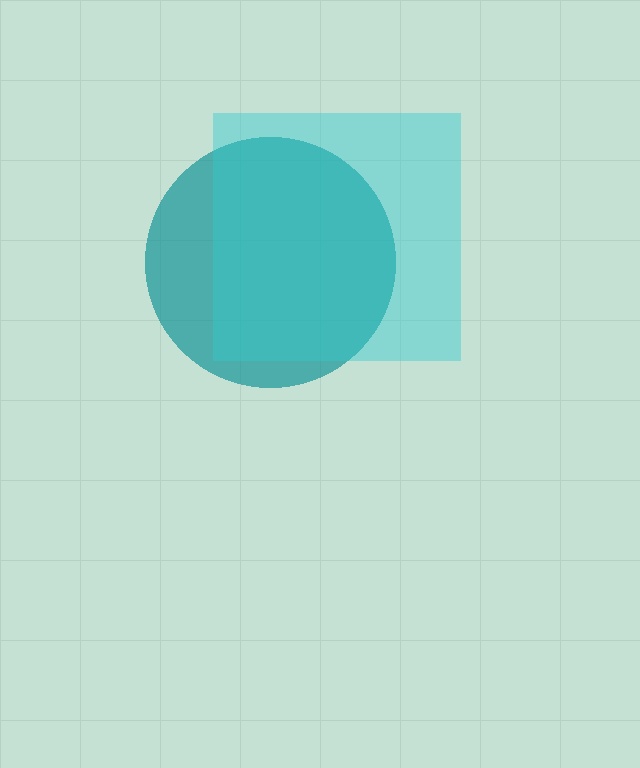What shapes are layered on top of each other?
The layered shapes are: a teal circle, a cyan square.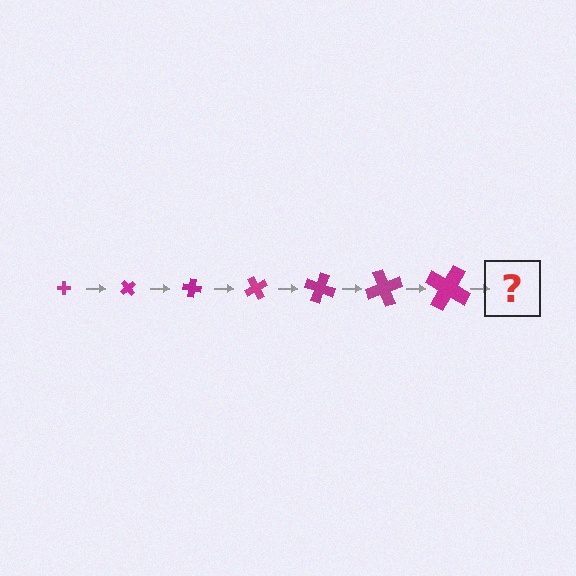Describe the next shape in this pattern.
It should be a cross, larger than the previous one and rotated 350 degrees from the start.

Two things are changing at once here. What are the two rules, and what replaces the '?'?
The two rules are that the cross grows larger each step and it rotates 50 degrees each step. The '?' should be a cross, larger than the previous one and rotated 350 degrees from the start.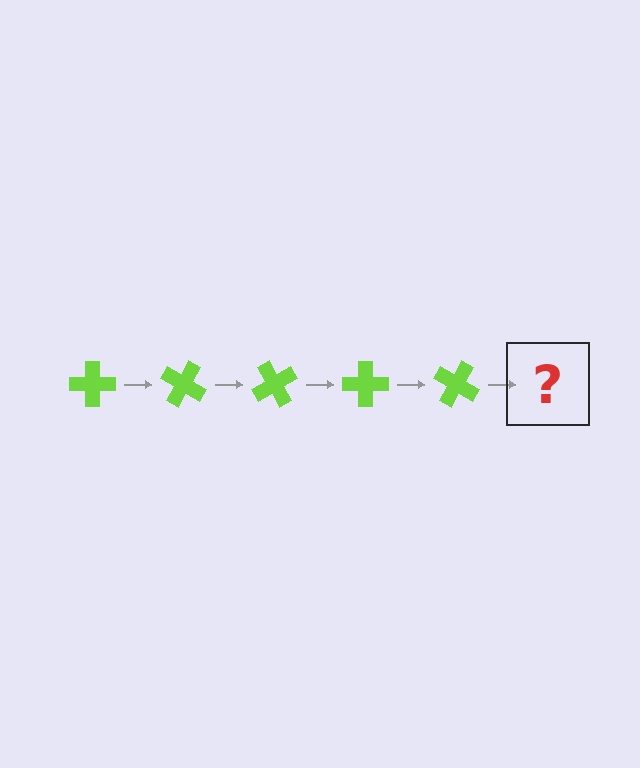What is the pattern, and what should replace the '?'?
The pattern is that the cross rotates 30 degrees each step. The '?' should be a lime cross rotated 150 degrees.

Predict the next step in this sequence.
The next step is a lime cross rotated 150 degrees.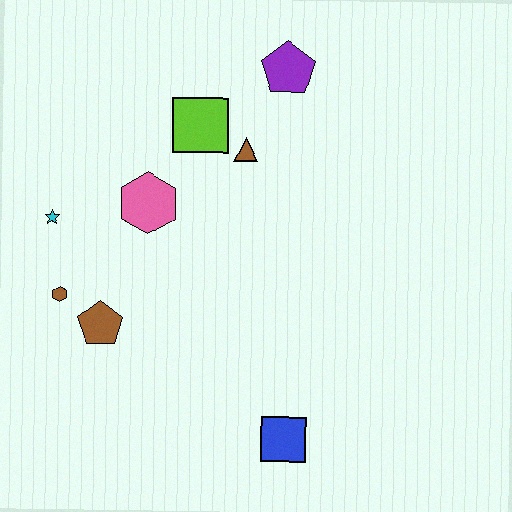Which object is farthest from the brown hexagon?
The purple pentagon is farthest from the brown hexagon.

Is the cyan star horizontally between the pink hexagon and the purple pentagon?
No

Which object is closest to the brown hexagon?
The brown pentagon is closest to the brown hexagon.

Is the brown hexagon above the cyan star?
No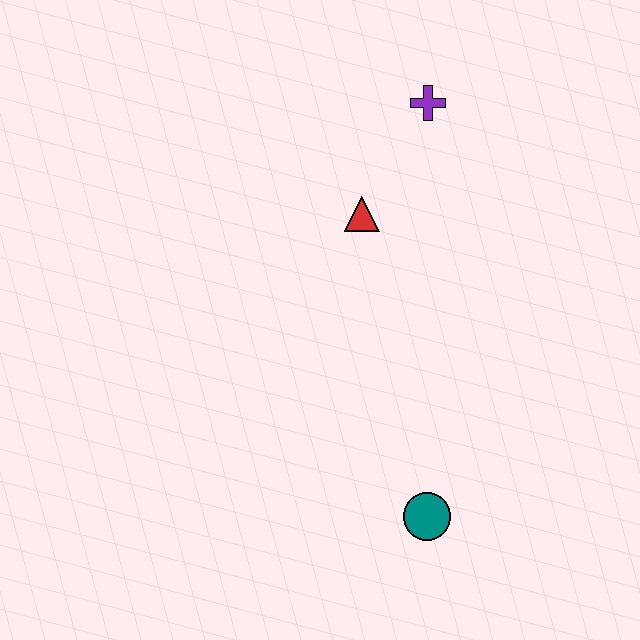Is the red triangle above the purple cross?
No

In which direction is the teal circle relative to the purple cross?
The teal circle is below the purple cross.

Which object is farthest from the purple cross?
The teal circle is farthest from the purple cross.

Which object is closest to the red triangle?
The purple cross is closest to the red triangle.